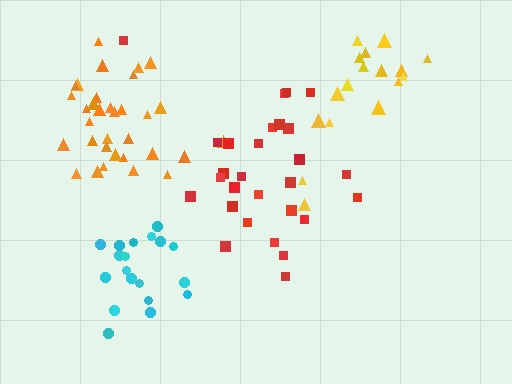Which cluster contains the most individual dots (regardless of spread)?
Orange (33).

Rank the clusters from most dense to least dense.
cyan, orange, red, yellow.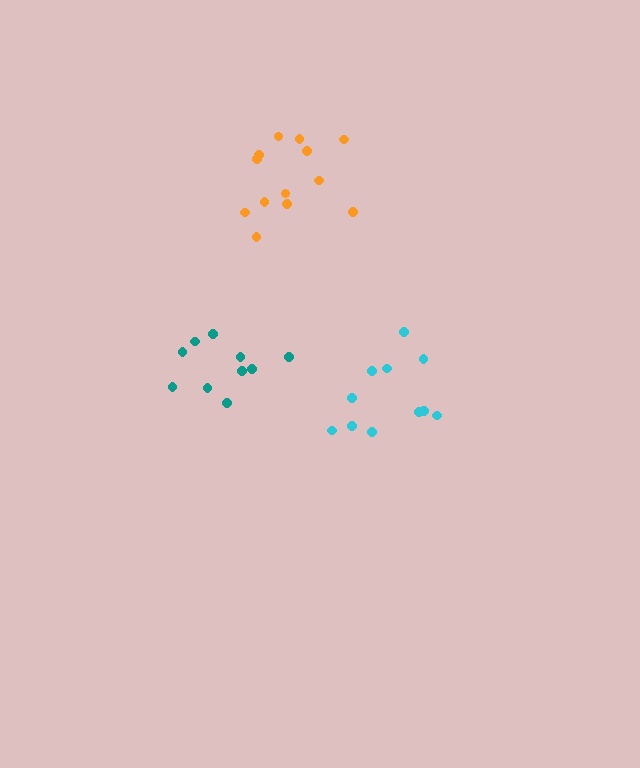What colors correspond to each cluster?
The clusters are colored: teal, cyan, orange.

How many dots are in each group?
Group 1: 10 dots, Group 2: 11 dots, Group 3: 13 dots (34 total).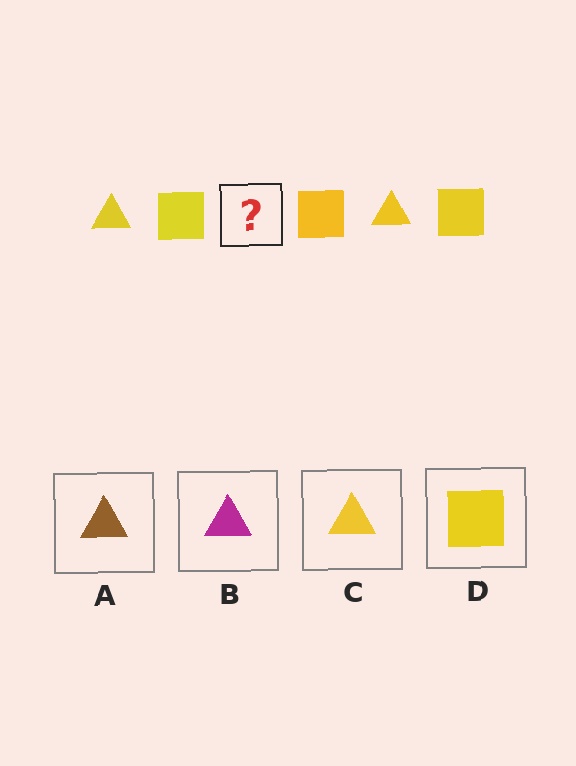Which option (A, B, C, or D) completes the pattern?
C.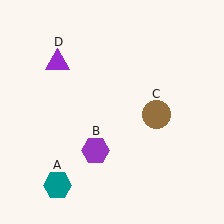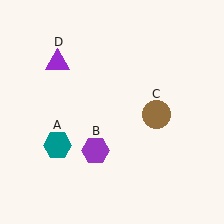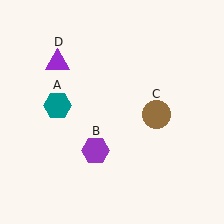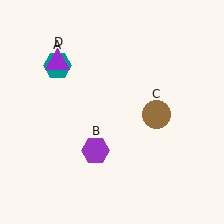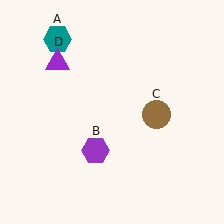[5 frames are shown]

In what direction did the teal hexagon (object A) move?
The teal hexagon (object A) moved up.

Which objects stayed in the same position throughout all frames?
Purple hexagon (object B) and brown circle (object C) and purple triangle (object D) remained stationary.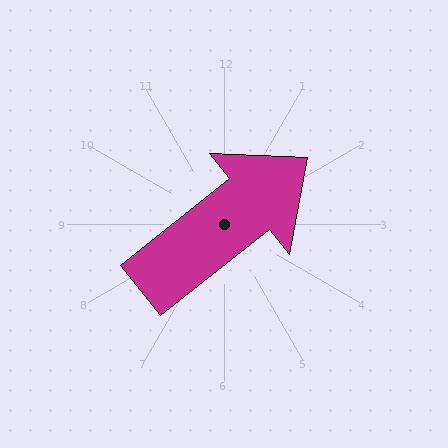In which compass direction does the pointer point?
Northeast.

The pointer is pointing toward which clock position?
Roughly 2 o'clock.